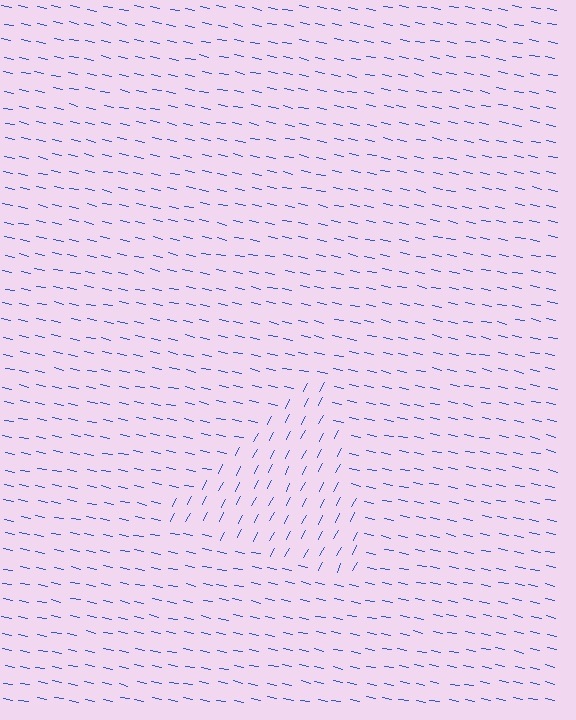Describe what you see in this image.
The image is filled with small blue line segments. A triangle region in the image has lines oriented differently from the surrounding lines, creating a visible texture boundary.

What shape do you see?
I see a triangle.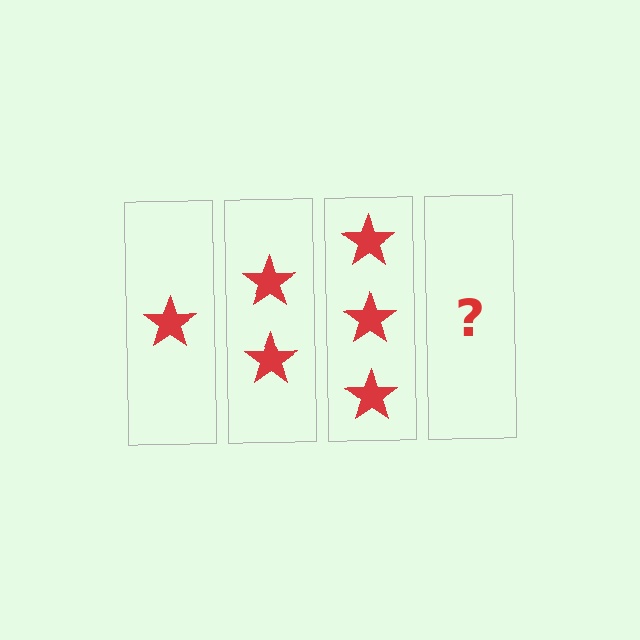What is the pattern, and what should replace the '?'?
The pattern is that each step adds one more star. The '?' should be 4 stars.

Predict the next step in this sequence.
The next step is 4 stars.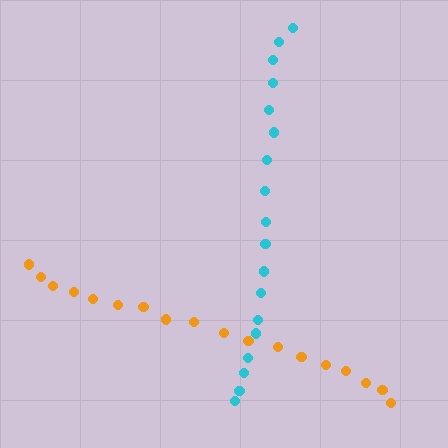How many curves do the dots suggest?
There are 2 distinct paths.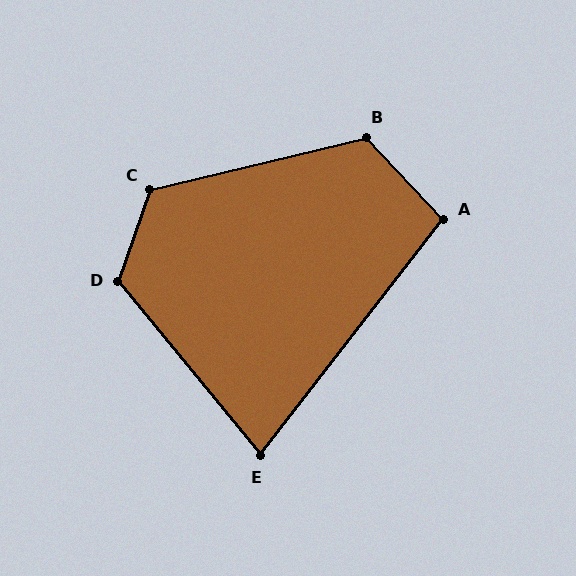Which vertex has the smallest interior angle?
E, at approximately 77 degrees.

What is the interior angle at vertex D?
Approximately 122 degrees (obtuse).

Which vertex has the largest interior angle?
C, at approximately 122 degrees.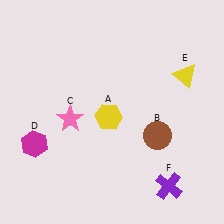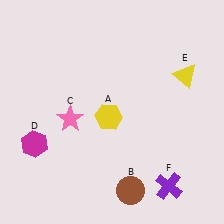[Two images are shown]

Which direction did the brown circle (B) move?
The brown circle (B) moved down.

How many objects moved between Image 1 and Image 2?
1 object moved between the two images.